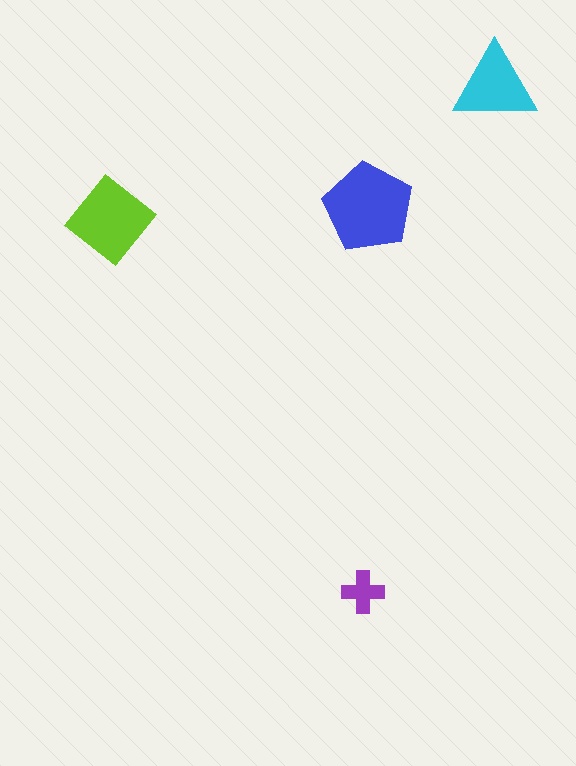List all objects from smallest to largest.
The purple cross, the cyan triangle, the lime diamond, the blue pentagon.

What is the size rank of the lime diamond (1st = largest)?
2nd.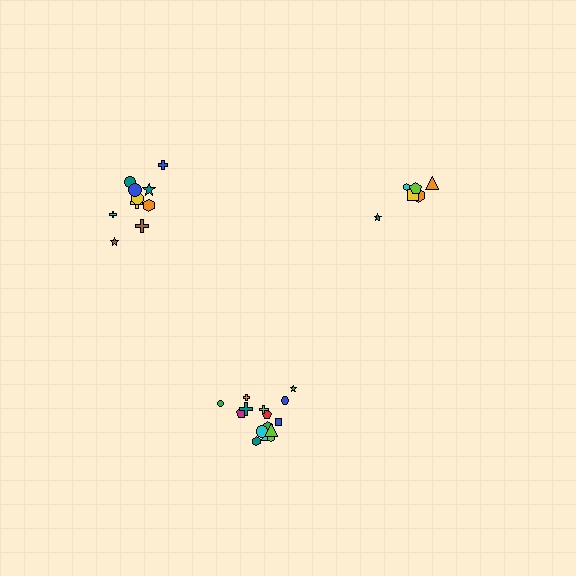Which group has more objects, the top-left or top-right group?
The top-left group.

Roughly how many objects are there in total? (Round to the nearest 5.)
Roughly 30 objects in total.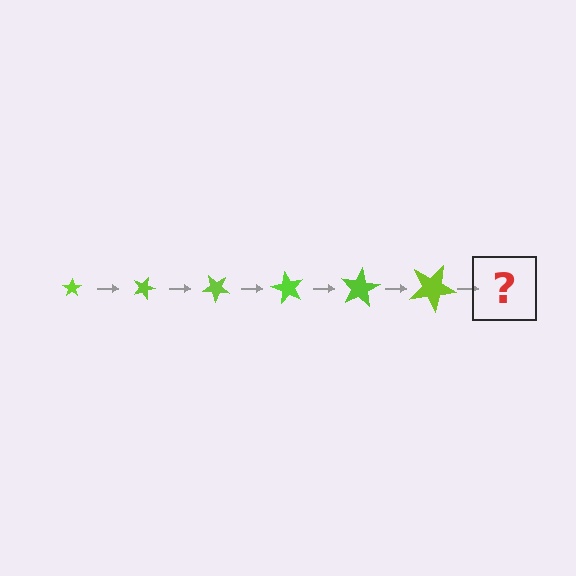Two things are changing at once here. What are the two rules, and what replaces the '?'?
The two rules are that the star grows larger each step and it rotates 20 degrees each step. The '?' should be a star, larger than the previous one and rotated 120 degrees from the start.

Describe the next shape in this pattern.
It should be a star, larger than the previous one and rotated 120 degrees from the start.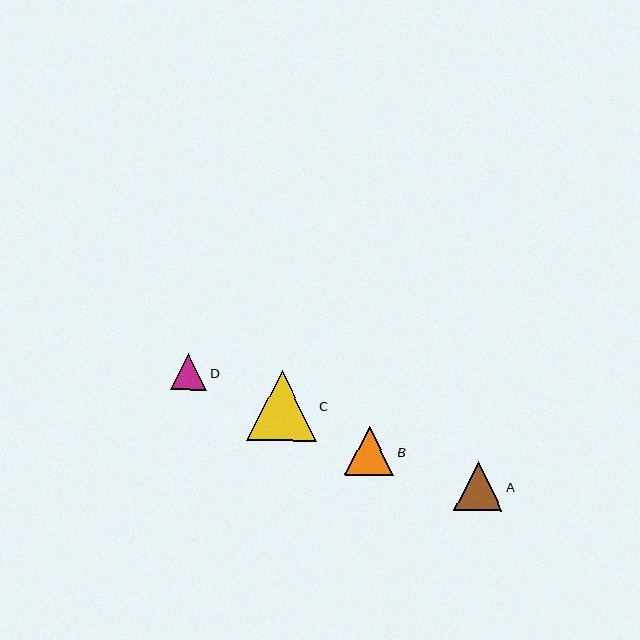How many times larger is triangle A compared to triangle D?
Triangle A is approximately 1.3 times the size of triangle D.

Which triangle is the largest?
Triangle C is the largest with a size of approximately 70 pixels.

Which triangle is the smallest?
Triangle D is the smallest with a size of approximately 36 pixels.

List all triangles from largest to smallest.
From largest to smallest: C, B, A, D.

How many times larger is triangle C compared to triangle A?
Triangle C is approximately 1.5 times the size of triangle A.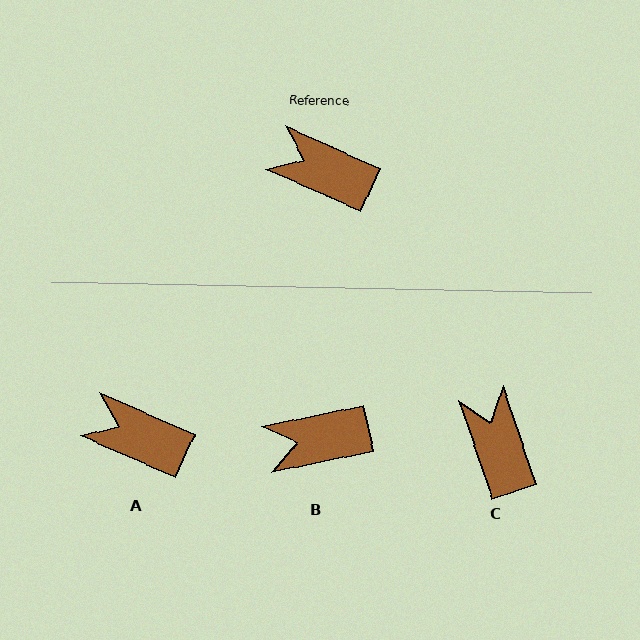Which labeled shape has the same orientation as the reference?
A.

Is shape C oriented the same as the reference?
No, it is off by about 47 degrees.